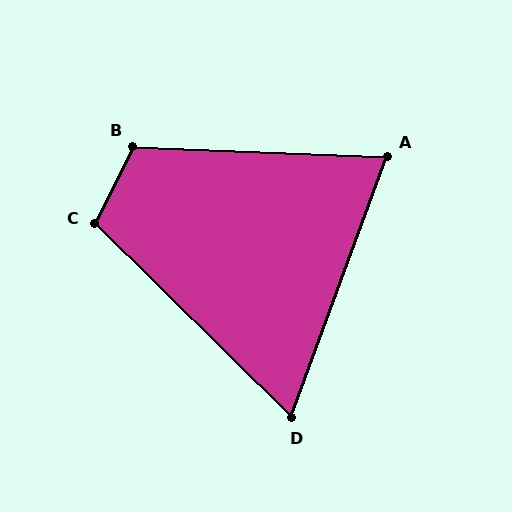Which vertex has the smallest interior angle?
D, at approximately 66 degrees.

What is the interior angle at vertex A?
Approximately 72 degrees (acute).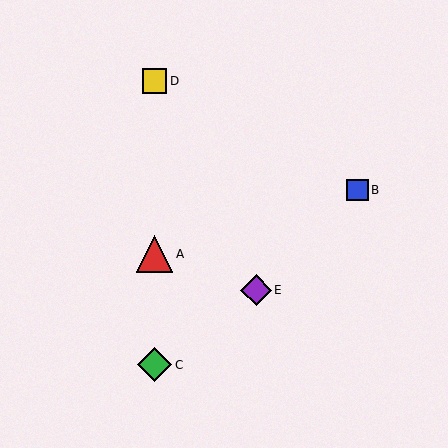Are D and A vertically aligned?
Yes, both are at x≈155.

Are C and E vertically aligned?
No, C is at x≈155 and E is at x≈256.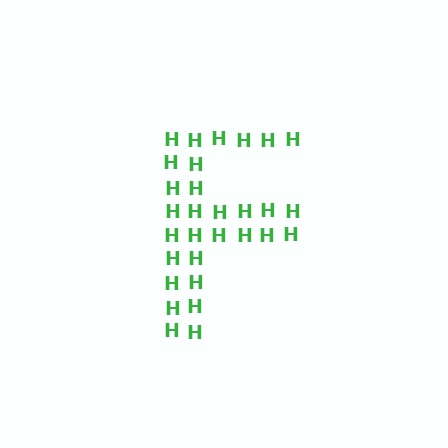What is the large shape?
The large shape is the letter F.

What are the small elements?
The small elements are letter H's.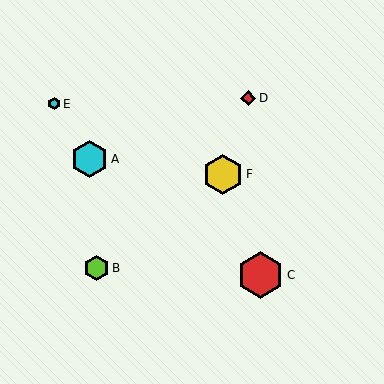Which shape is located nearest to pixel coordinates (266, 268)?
The red hexagon (labeled C) at (260, 275) is nearest to that location.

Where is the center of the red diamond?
The center of the red diamond is at (248, 98).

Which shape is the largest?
The red hexagon (labeled C) is the largest.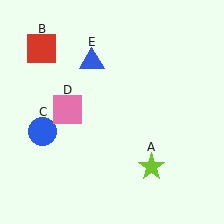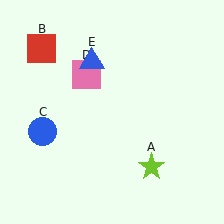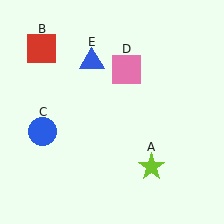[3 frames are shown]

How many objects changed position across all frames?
1 object changed position: pink square (object D).